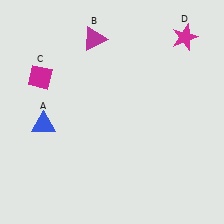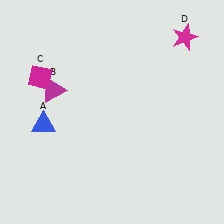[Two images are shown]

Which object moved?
The magenta triangle (B) moved down.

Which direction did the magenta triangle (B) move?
The magenta triangle (B) moved down.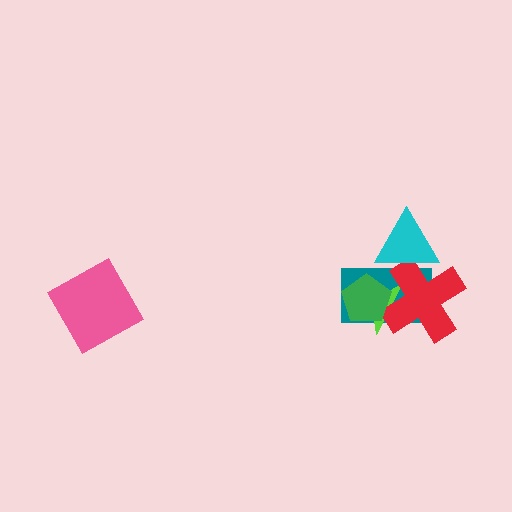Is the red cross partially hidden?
Yes, it is partially covered by another shape.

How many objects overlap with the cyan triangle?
2 objects overlap with the cyan triangle.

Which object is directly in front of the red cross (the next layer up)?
The green pentagon is directly in front of the red cross.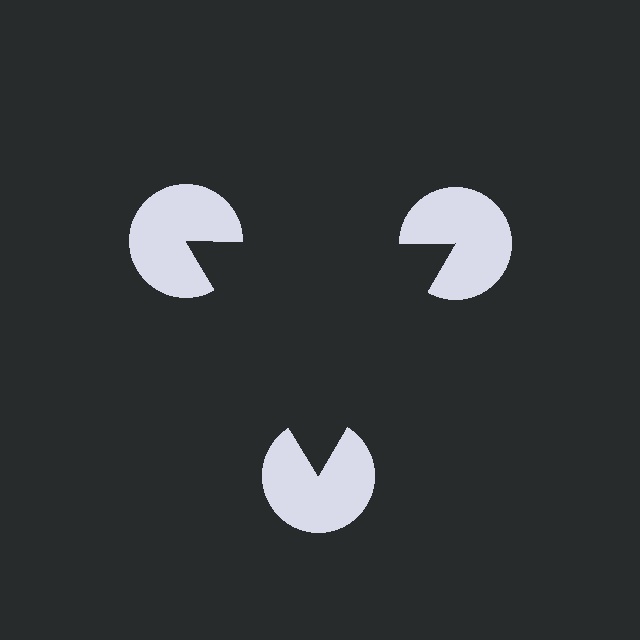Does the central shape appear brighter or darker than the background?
It typically appears slightly darker than the background, even though no actual brightness change is drawn.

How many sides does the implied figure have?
3 sides.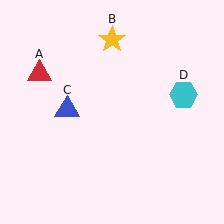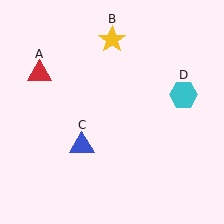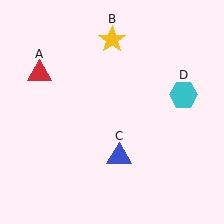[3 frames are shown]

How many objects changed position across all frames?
1 object changed position: blue triangle (object C).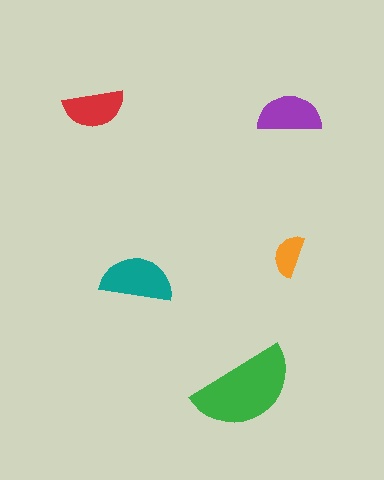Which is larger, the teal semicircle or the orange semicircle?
The teal one.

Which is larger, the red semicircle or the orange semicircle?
The red one.